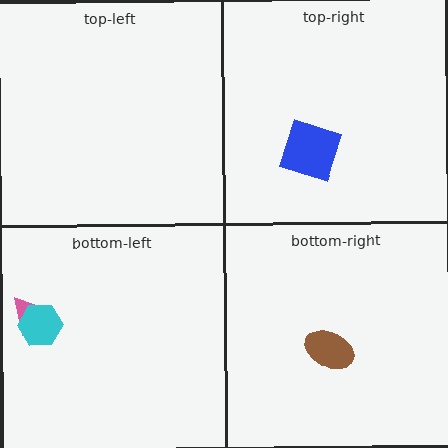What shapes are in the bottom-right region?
The brown ellipse.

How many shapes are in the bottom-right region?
1.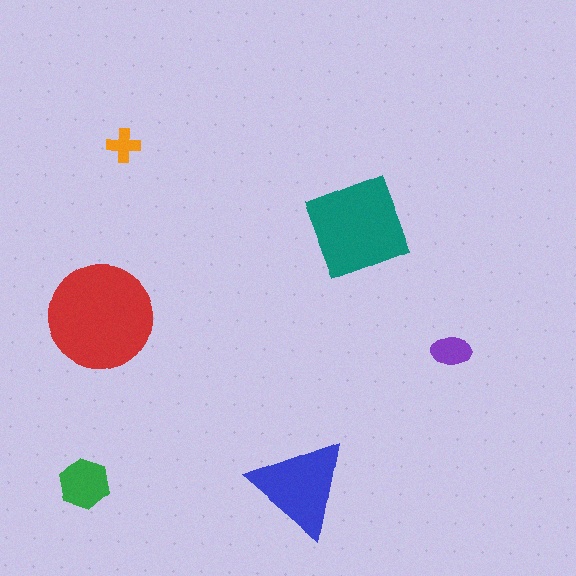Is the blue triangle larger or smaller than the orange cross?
Larger.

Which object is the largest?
The red circle.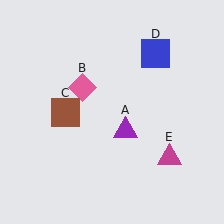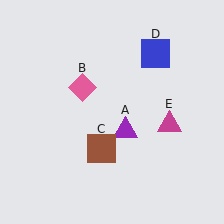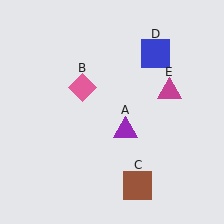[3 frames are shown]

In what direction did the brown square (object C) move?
The brown square (object C) moved down and to the right.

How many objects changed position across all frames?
2 objects changed position: brown square (object C), magenta triangle (object E).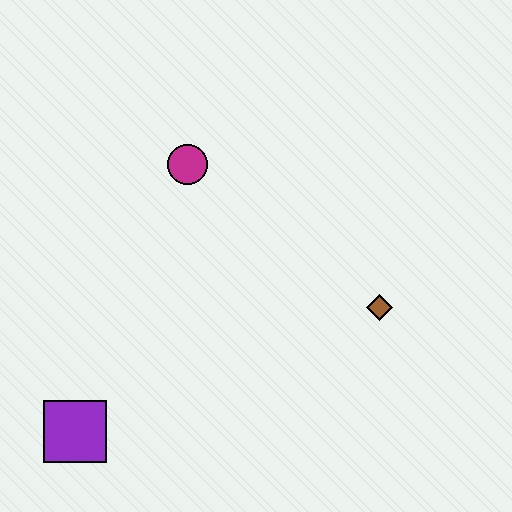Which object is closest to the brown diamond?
The magenta circle is closest to the brown diamond.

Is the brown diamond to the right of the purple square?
Yes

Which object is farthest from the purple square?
The brown diamond is farthest from the purple square.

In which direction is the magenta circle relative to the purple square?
The magenta circle is above the purple square.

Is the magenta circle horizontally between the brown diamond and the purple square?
Yes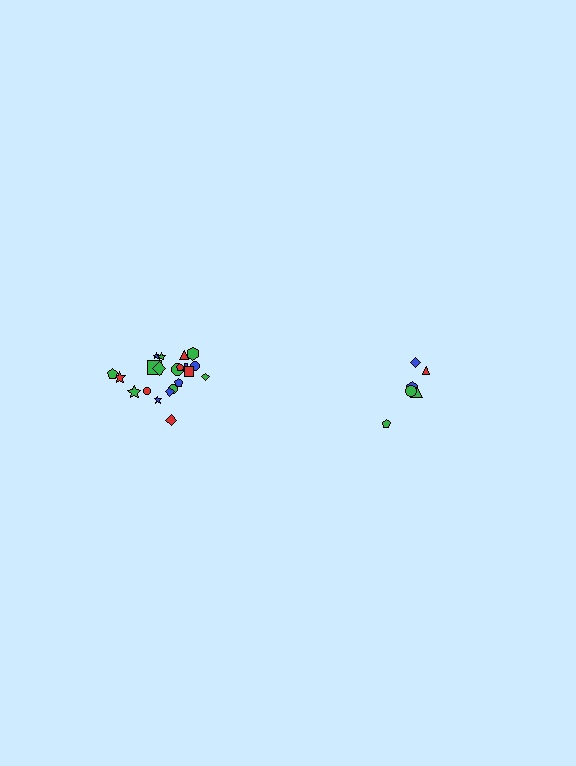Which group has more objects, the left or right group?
The left group.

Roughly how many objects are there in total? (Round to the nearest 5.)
Roughly 30 objects in total.